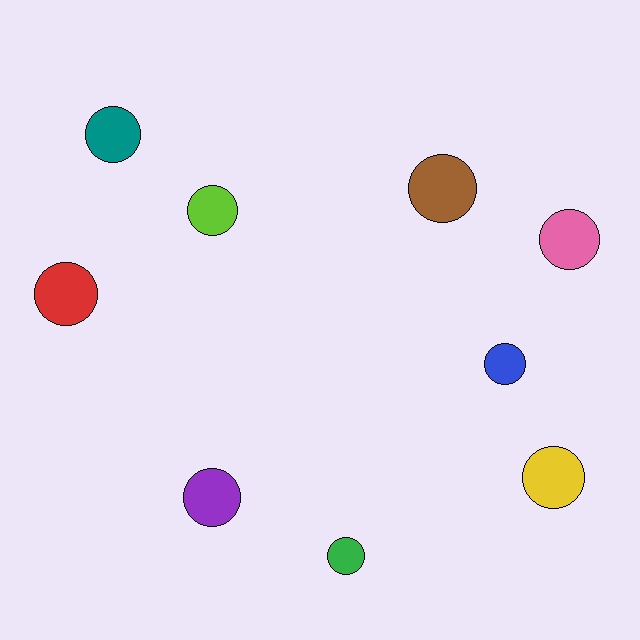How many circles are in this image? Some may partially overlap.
There are 9 circles.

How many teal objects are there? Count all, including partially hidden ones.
There is 1 teal object.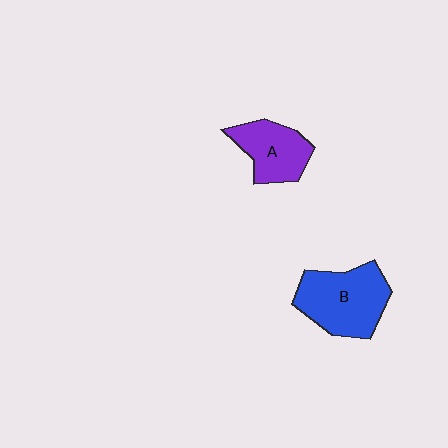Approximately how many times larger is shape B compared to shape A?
Approximately 1.4 times.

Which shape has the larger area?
Shape B (blue).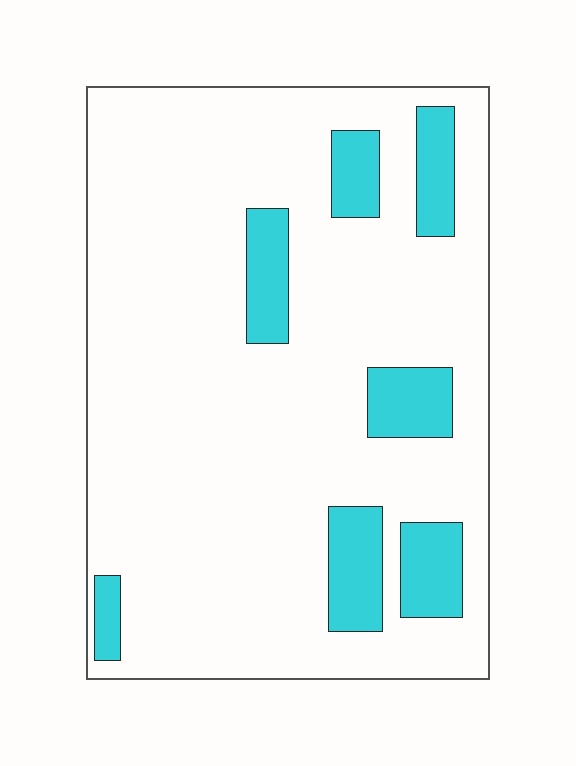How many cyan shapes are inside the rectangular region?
7.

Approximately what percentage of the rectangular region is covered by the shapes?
Approximately 15%.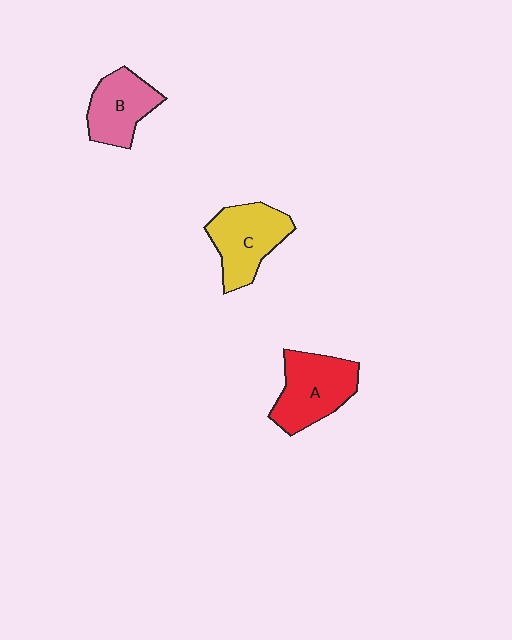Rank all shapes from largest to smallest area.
From largest to smallest: A (red), C (yellow), B (pink).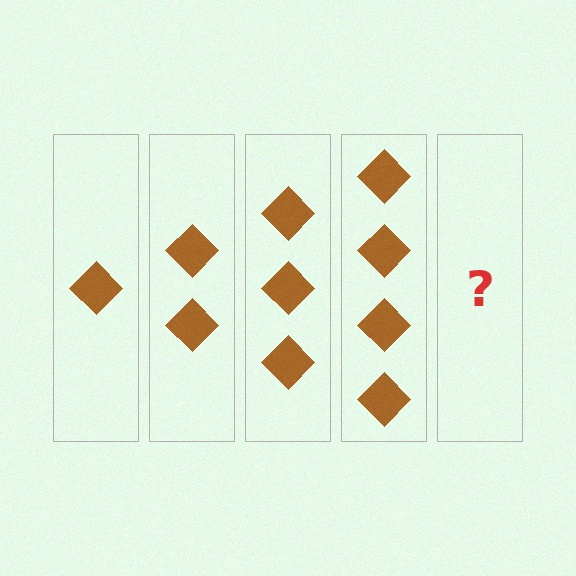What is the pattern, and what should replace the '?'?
The pattern is that each step adds one more diamond. The '?' should be 5 diamonds.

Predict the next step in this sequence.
The next step is 5 diamonds.